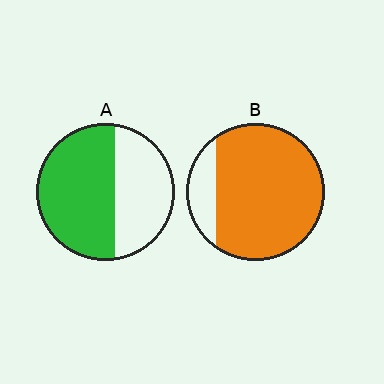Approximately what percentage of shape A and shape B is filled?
A is approximately 60% and B is approximately 85%.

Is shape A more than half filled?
Yes.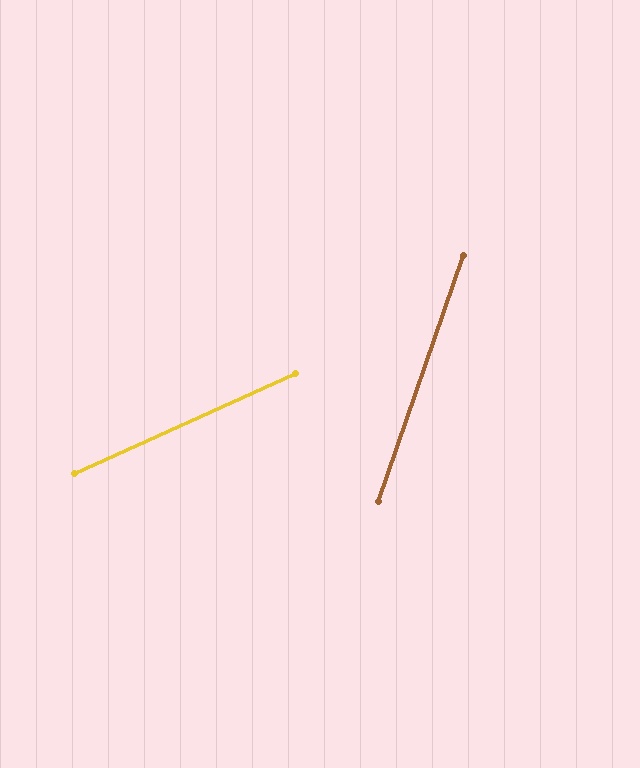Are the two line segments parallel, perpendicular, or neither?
Neither parallel nor perpendicular — they differ by about 47°.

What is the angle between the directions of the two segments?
Approximately 47 degrees.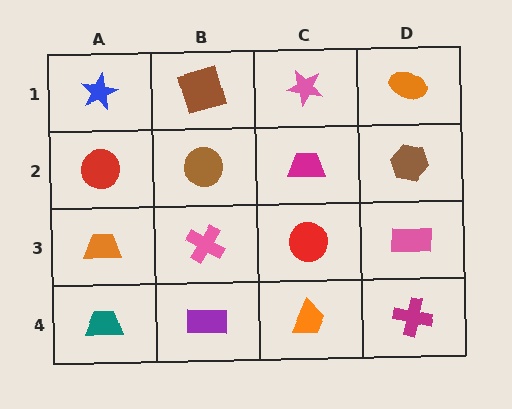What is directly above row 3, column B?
A brown circle.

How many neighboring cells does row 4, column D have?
2.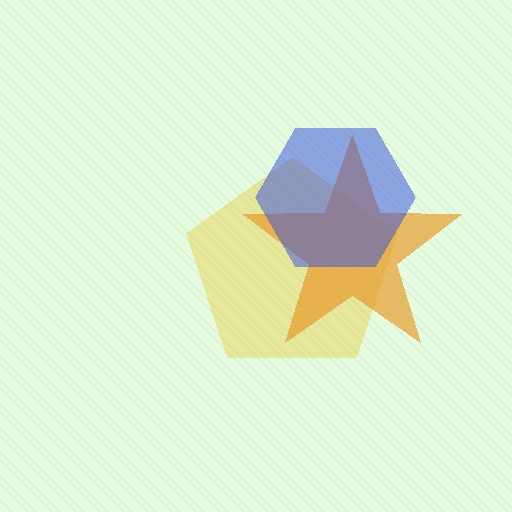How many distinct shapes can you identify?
There are 3 distinct shapes: a yellow pentagon, an orange star, a blue hexagon.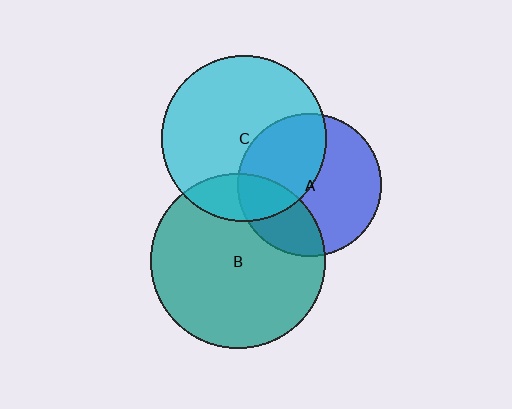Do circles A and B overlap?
Yes.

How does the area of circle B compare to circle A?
Approximately 1.5 times.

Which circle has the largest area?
Circle B (teal).